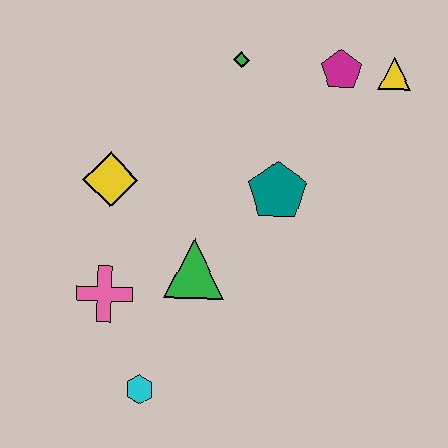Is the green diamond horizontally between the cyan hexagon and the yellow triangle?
Yes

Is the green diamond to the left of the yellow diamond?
No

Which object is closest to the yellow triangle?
The magenta pentagon is closest to the yellow triangle.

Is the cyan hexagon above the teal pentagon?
No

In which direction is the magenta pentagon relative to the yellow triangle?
The magenta pentagon is to the left of the yellow triangle.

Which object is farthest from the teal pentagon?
The cyan hexagon is farthest from the teal pentagon.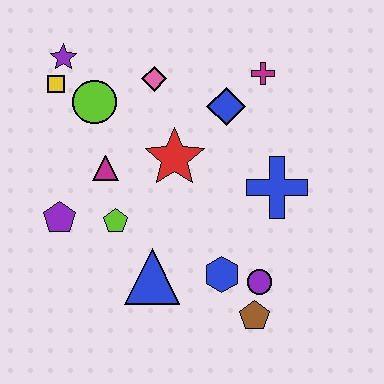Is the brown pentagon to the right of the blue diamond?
Yes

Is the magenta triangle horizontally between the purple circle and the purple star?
Yes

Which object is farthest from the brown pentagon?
The purple star is farthest from the brown pentagon.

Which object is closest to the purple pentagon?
The lime pentagon is closest to the purple pentagon.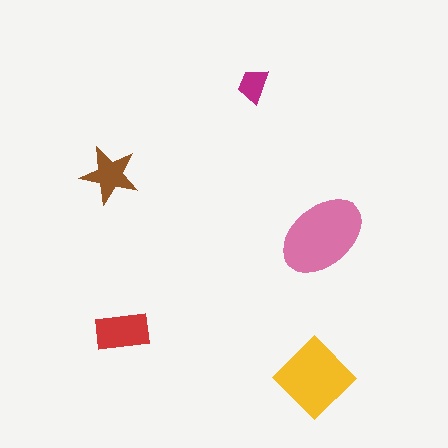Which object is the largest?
The pink ellipse.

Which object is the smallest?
The magenta trapezoid.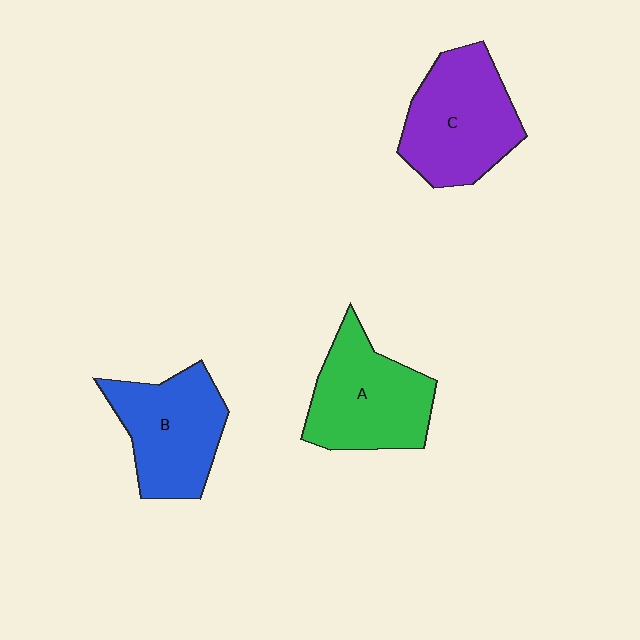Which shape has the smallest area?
Shape B (blue).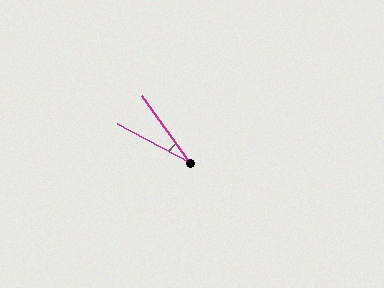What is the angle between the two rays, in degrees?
Approximately 26 degrees.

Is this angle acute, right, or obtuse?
It is acute.